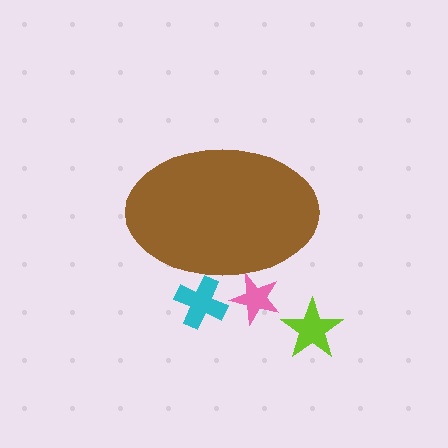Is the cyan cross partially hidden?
Yes, the cyan cross is partially hidden behind the brown ellipse.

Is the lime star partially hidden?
No, the lime star is fully visible.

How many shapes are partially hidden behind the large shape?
2 shapes are partially hidden.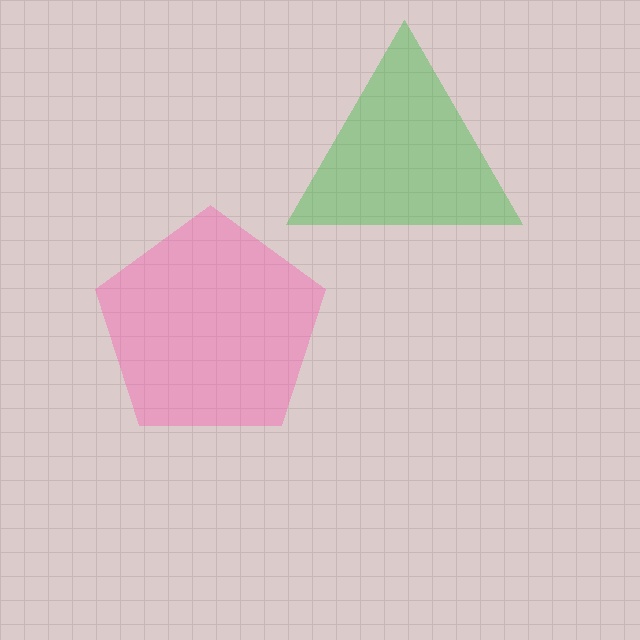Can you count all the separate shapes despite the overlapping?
Yes, there are 2 separate shapes.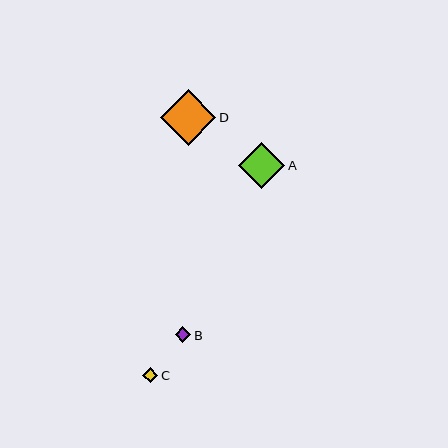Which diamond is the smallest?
Diamond C is the smallest with a size of approximately 15 pixels.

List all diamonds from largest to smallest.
From largest to smallest: D, A, B, C.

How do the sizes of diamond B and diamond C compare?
Diamond B and diamond C are approximately the same size.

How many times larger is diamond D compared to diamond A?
Diamond D is approximately 1.2 times the size of diamond A.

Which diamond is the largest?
Diamond D is the largest with a size of approximately 55 pixels.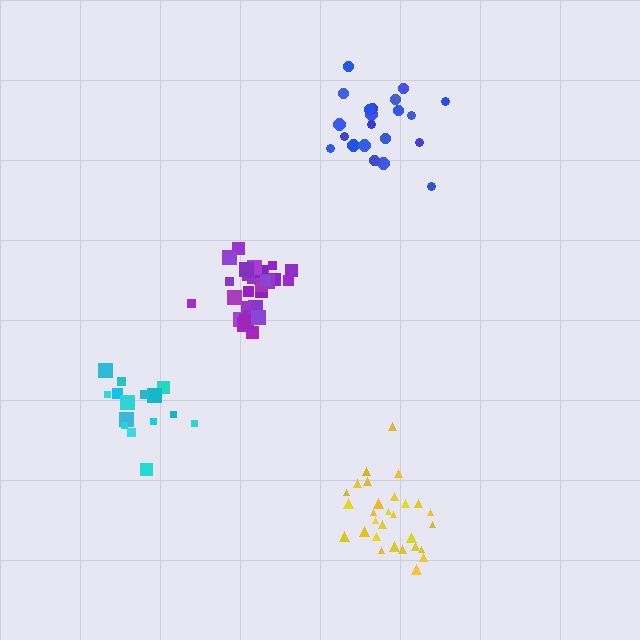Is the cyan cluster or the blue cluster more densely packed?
Cyan.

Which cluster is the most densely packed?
Purple.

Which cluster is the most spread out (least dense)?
Blue.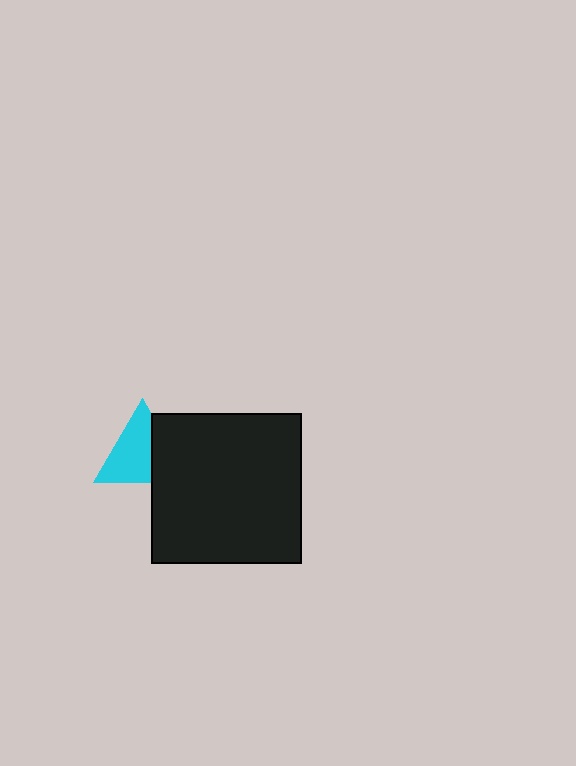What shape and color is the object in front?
The object in front is a black square.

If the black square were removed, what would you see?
You would see the complete cyan triangle.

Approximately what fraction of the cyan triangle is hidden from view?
Roughly 33% of the cyan triangle is hidden behind the black square.